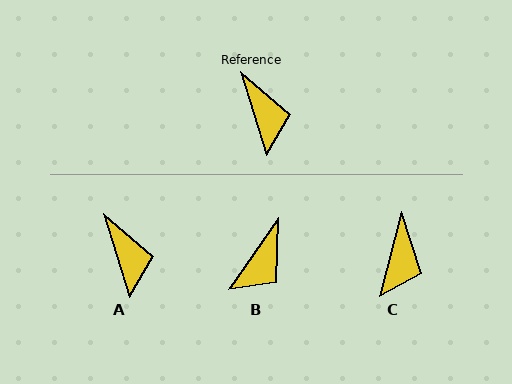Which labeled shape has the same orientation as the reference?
A.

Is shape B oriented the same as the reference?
No, it is off by about 51 degrees.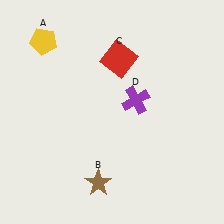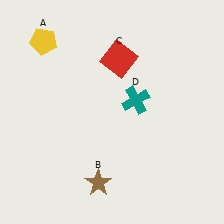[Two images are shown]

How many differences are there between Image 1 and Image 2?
There is 1 difference between the two images.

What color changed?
The cross (D) changed from purple in Image 1 to teal in Image 2.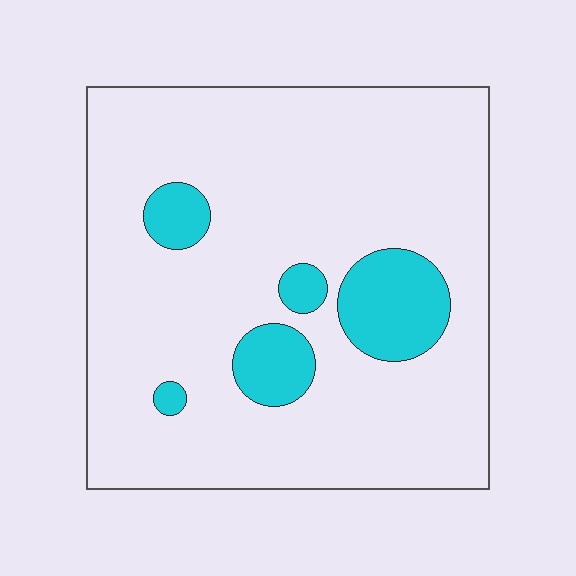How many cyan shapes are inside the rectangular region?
5.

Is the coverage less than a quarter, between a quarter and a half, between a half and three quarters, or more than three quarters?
Less than a quarter.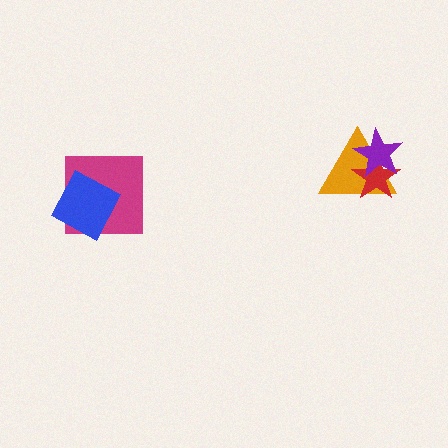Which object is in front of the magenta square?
The blue square is in front of the magenta square.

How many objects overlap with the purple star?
2 objects overlap with the purple star.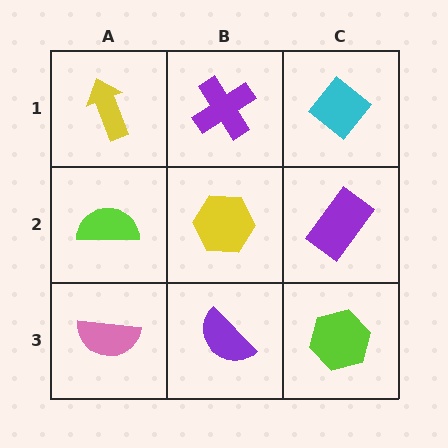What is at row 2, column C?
A purple rectangle.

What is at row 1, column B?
A purple cross.